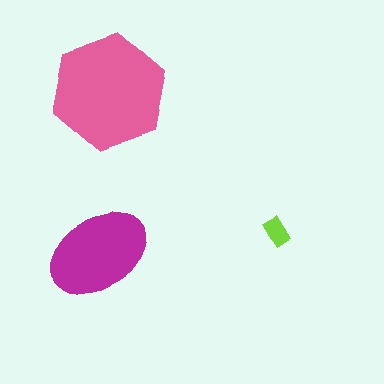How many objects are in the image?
There are 3 objects in the image.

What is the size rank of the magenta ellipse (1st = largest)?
2nd.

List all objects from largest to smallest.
The pink hexagon, the magenta ellipse, the lime rectangle.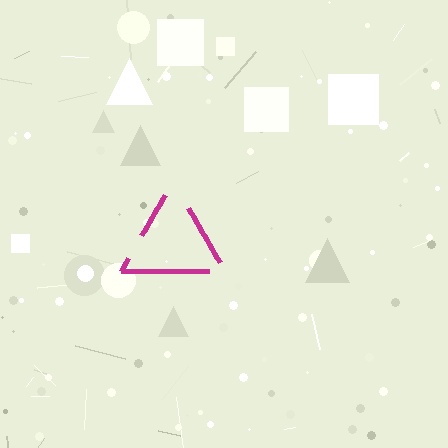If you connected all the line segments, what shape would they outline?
They would outline a triangle.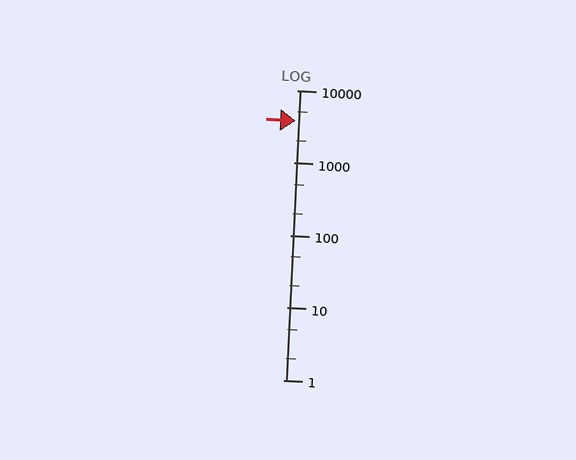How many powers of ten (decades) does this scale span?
The scale spans 4 decades, from 1 to 10000.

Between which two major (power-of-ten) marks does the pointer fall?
The pointer is between 1000 and 10000.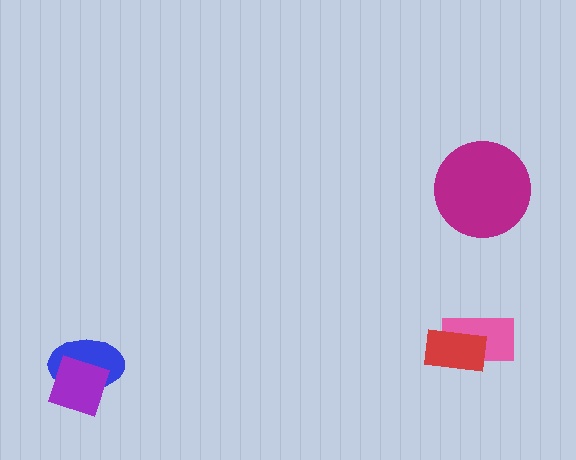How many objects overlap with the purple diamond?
1 object overlaps with the purple diamond.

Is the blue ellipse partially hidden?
Yes, it is partially covered by another shape.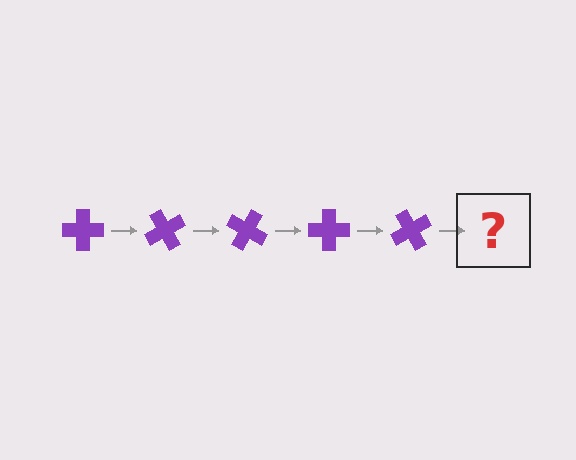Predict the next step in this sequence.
The next step is a purple cross rotated 300 degrees.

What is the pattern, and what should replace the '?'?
The pattern is that the cross rotates 60 degrees each step. The '?' should be a purple cross rotated 300 degrees.